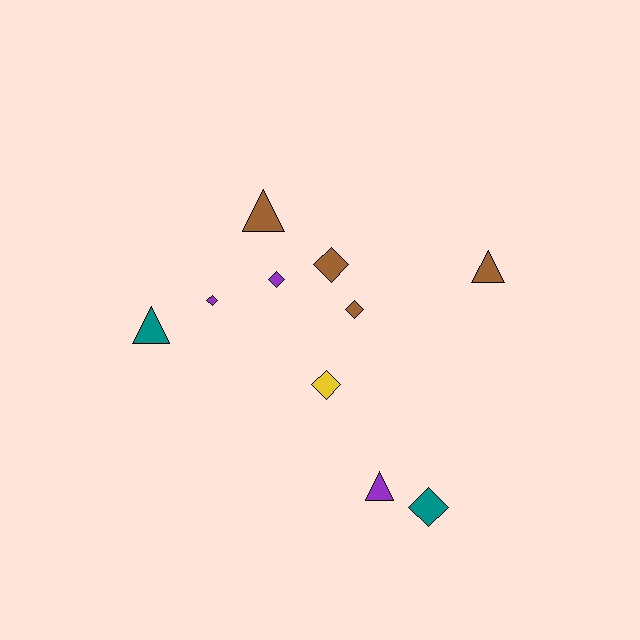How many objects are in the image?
There are 10 objects.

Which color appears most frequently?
Brown, with 4 objects.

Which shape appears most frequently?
Diamond, with 6 objects.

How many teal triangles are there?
There is 1 teal triangle.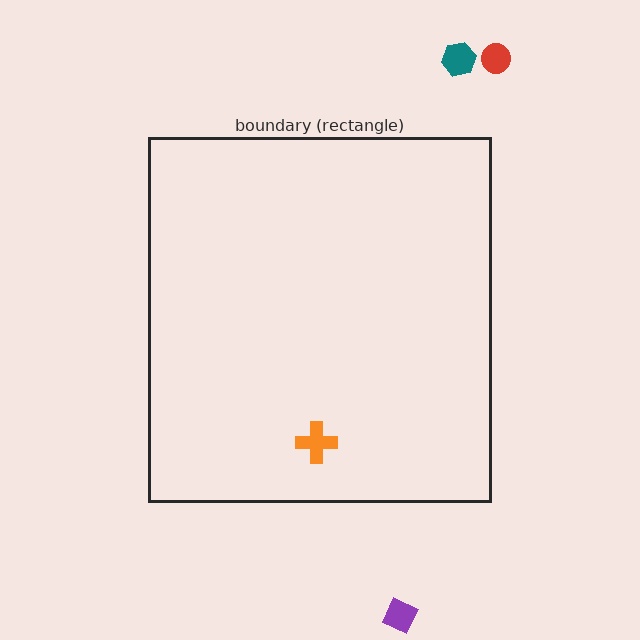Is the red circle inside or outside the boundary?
Outside.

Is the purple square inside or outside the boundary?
Outside.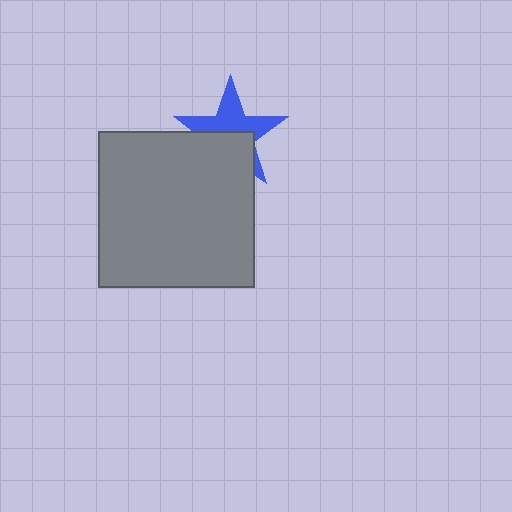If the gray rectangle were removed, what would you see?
You would see the complete blue star.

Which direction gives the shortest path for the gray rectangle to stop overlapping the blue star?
Moving down gives the shortest separation.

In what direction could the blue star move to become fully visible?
The blue star could move up. That would shift it out from behind the gray rectangle entirely.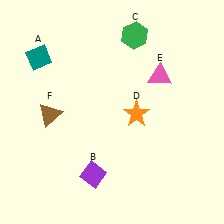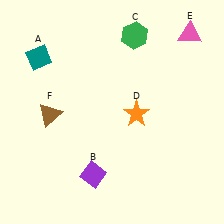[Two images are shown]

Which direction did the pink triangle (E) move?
The pink triangle (E) moved up.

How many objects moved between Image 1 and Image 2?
1 object moved between the two images.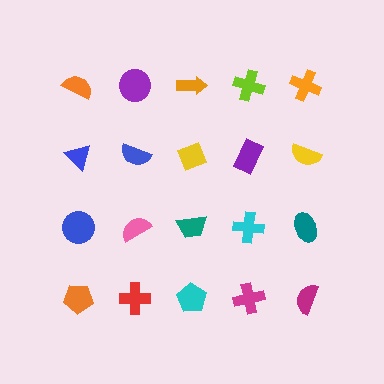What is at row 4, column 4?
A magenta cross.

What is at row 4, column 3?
A cyan pentagon.